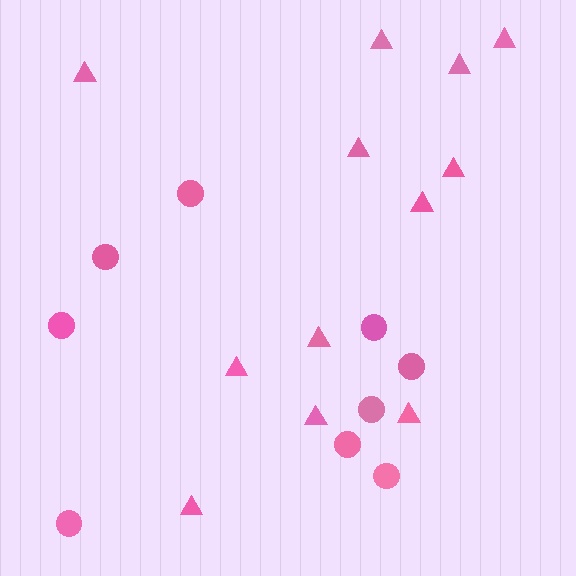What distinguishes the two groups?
There are 2 groups: one group of circles (9) and one group of triangles (12).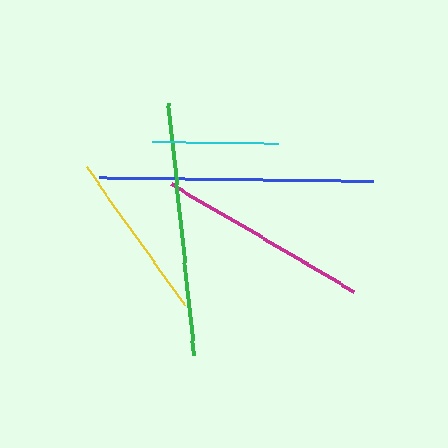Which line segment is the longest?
The blue line is the longest at approximately 274 pixels.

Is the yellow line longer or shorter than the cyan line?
The yellow line is longer than the cyan line.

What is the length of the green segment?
The green segment is approximately 253 pixels long.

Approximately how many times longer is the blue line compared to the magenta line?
The blue line is approximately 1.3 times the length of the magenta line.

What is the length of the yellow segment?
The yellow segment is approximately 170 pixels long.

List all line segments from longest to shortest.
From longest to shortest: blue, green, magenta, yellow, cyan.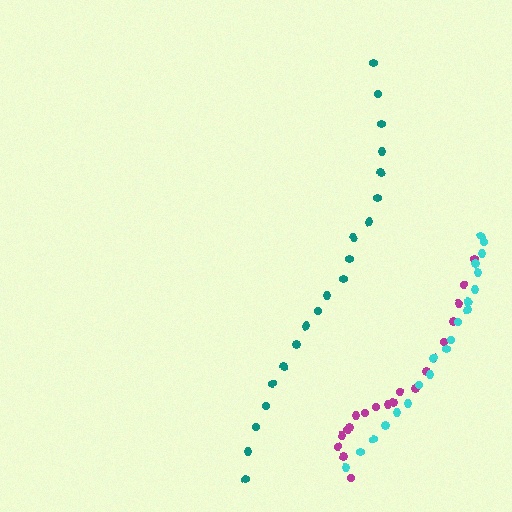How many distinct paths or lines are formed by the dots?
There are 3 distinct paths.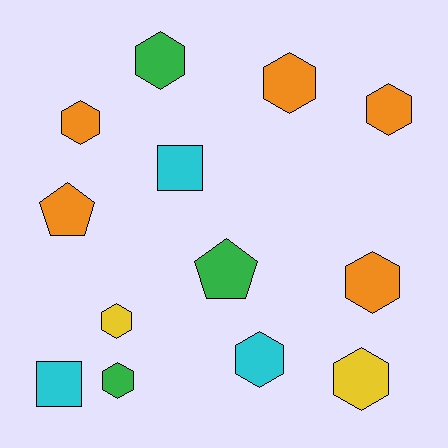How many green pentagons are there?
There is 1 green pentagon.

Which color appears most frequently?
Orange, with 5 objects.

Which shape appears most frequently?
Hexagon, with 9 objects.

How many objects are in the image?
There are 13 objects.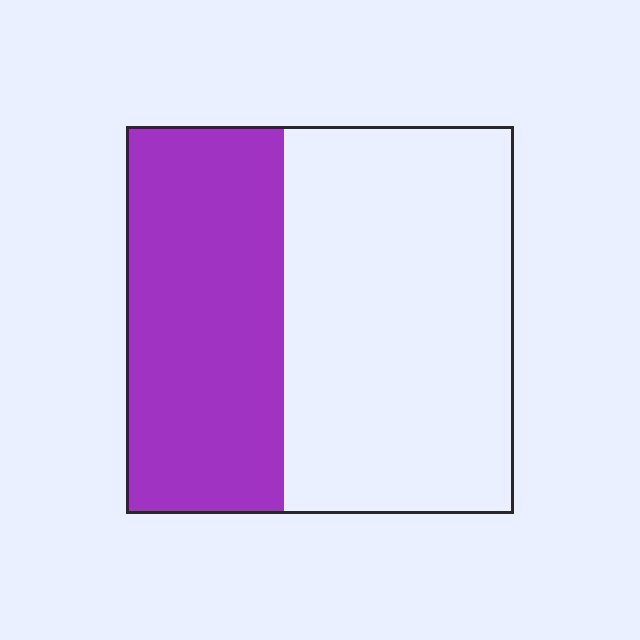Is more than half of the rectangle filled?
No.